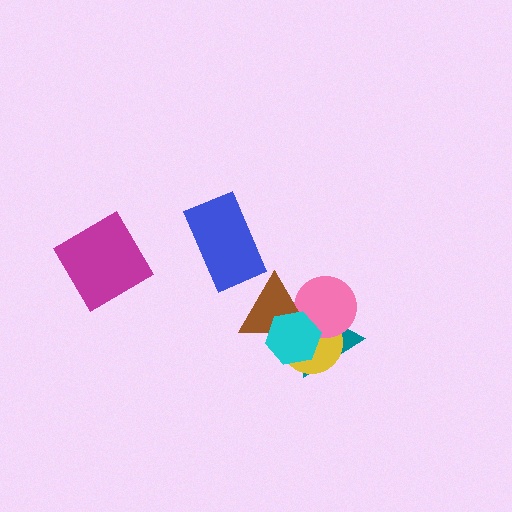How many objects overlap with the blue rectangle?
0 objects overlap with the blue rectangle.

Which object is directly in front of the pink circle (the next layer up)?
The brown triangle is directly in front of the pink circle.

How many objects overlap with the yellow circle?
4 objects overlap with the yellow circle.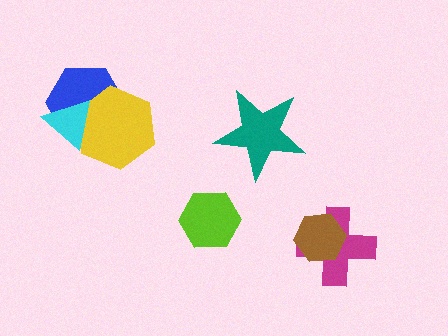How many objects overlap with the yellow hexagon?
2 objects overlap with the yellow hexagon.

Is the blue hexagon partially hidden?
Yes, it is partially covered by another shape.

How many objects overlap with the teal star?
0 objects overlap with the teal star.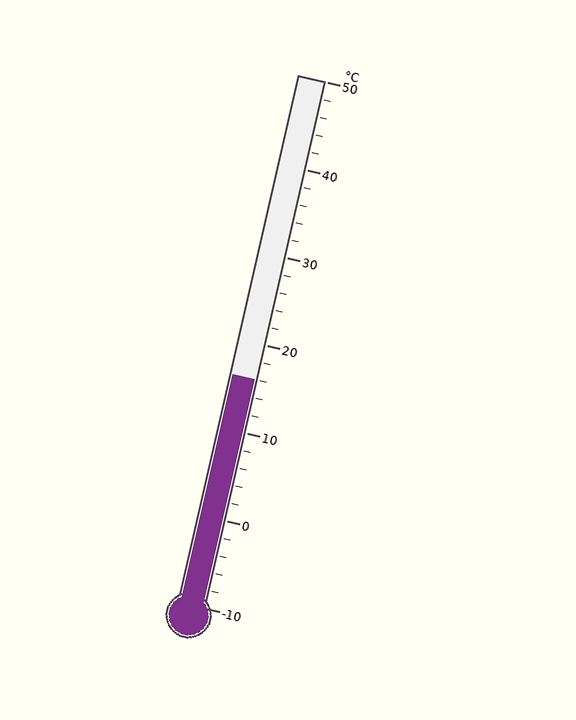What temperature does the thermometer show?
The thermometer shows approximately 16°C.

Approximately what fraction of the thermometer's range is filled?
The thermometer is filled to approximately 45% of its range.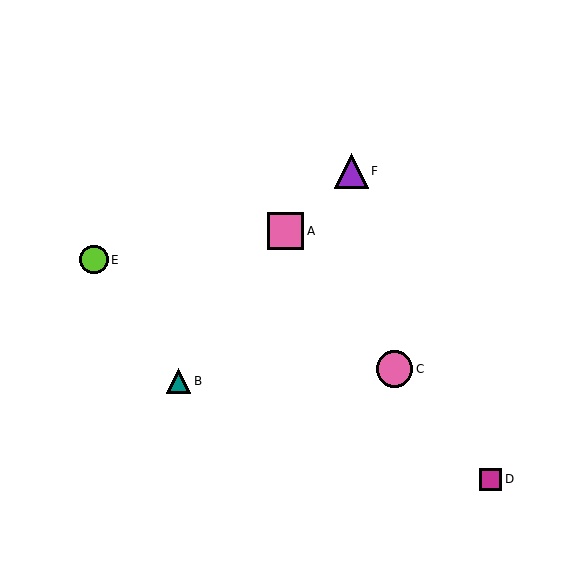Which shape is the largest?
The pink circle (labeled C) is the largest.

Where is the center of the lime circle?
The center of the lime circle is at (94, 260).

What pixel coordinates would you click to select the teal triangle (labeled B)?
Click at (178, 381) to select the teal triangle B.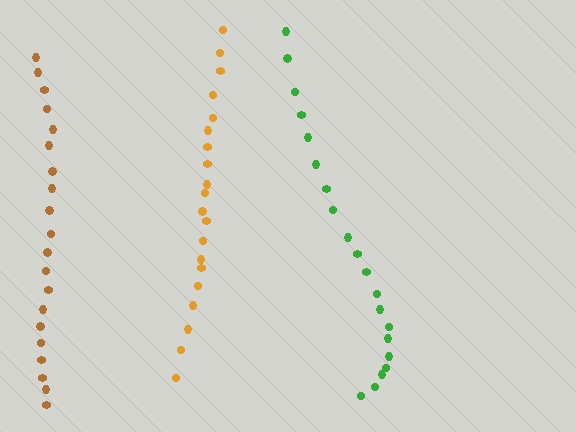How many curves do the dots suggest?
There are 3 distinct paths.